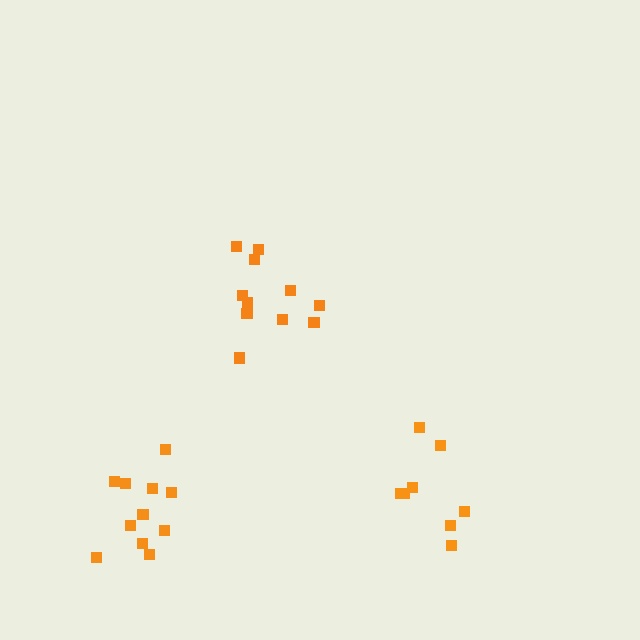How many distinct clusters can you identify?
There are 3 distinct clusters.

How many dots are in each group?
Group 1: 11 dots, Group 2: 11 dots, Group 3: 8 dots (30 total).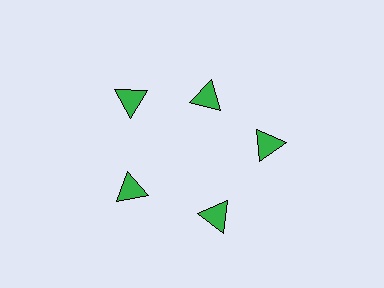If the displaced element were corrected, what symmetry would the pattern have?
It would have 5-fold rotational symmetry — the pattern would map onto itself every 72 degrees.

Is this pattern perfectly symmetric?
No. The 5 green triangles are arranged in a ring, but one element near the 1 o'clock position is pulled inward toward the center, breaking the 5-fold rotational symmetry.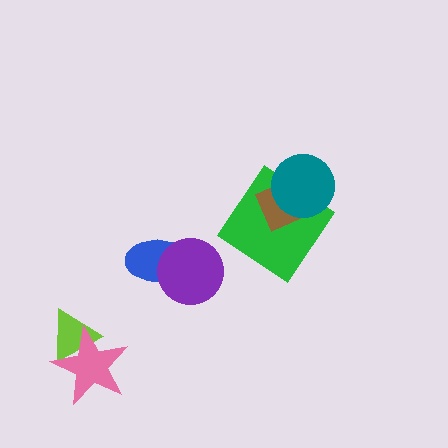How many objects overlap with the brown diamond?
2 objects overlap with the brown diamond.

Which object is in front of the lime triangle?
The pink star is in front of the lime triangle.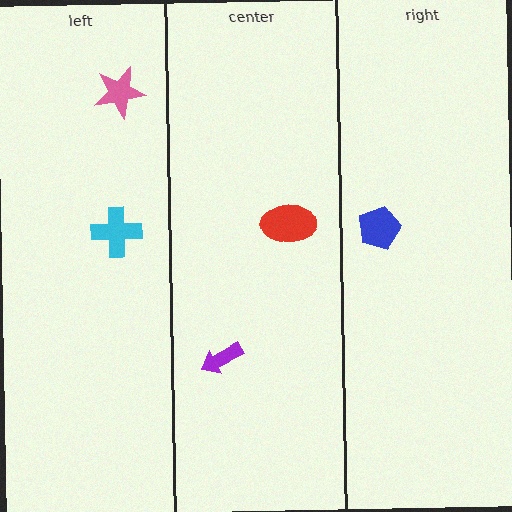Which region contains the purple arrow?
The center region.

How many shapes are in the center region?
2.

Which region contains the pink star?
The left region.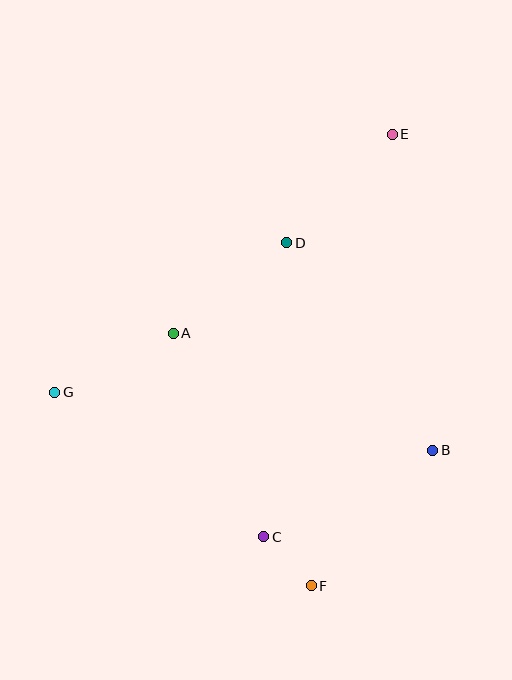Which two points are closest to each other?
Points C and F are closest to each other.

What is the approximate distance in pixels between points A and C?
The distance between A and C is approximately 223 pixels.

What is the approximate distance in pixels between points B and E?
The distance between B and E is approximately 318 pixels.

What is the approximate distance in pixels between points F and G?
The distance between F and G is approximately 322 pixels.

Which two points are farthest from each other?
Points E and F are farthest from each other.